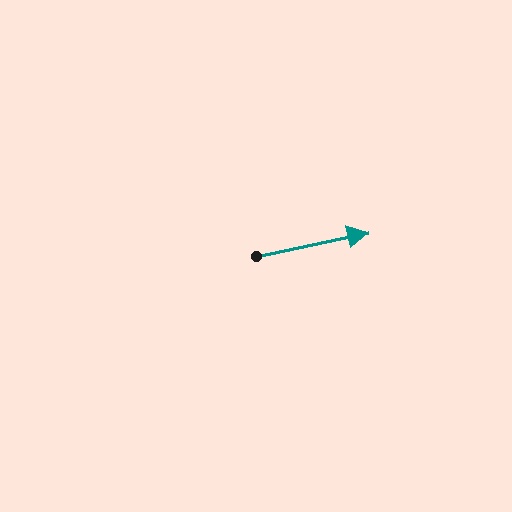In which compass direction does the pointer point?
East.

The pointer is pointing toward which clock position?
Roughly 3 o'clock.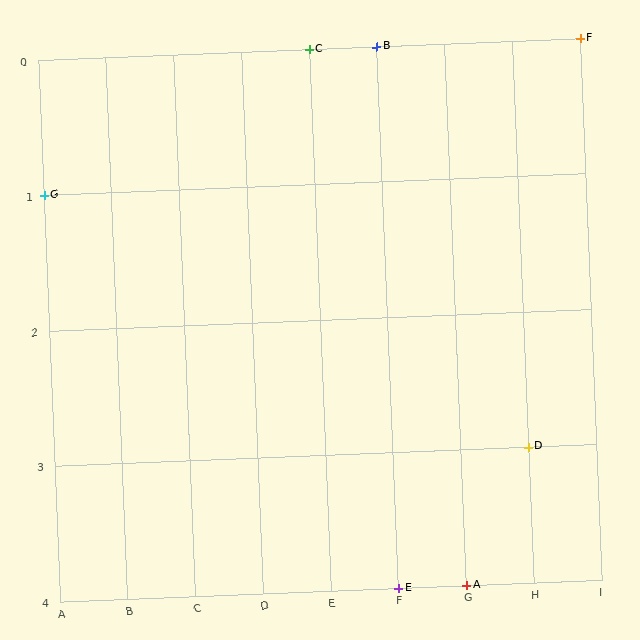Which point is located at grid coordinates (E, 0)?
Point C is at (E, 0).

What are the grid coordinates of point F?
Point F is at grid coordinates (I, 0).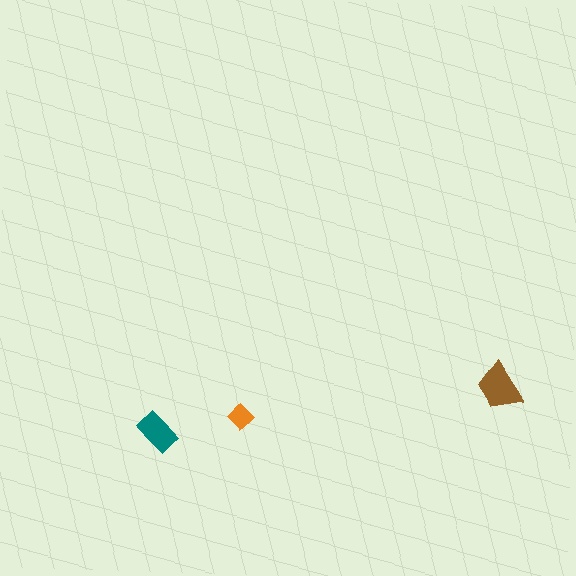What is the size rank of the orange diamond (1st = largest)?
3rd.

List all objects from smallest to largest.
The orange diamond, the teal rectangle, the brown trapezoid.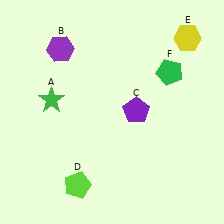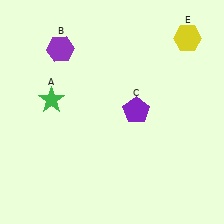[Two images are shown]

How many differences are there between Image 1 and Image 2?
There are 2 differences between the two images.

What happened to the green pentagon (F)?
The green pentagon (F) was removed in Image 2. It was in the top-right area of Image 1.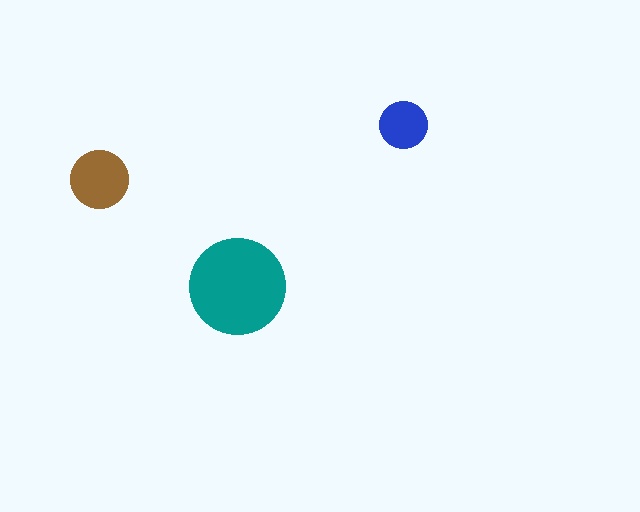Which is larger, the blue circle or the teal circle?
The teal one.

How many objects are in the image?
There are 3 objects in the image.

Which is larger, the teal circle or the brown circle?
The teal one.